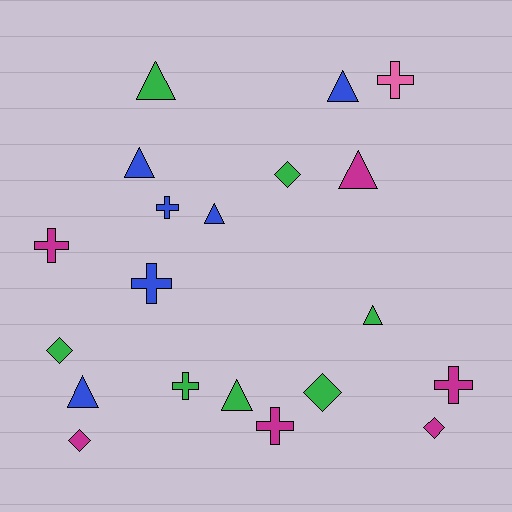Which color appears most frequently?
Green, with 7 objects.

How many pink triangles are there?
There are no pink triangles.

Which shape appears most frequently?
Triangle, with 8 objects.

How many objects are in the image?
There are 20 objects.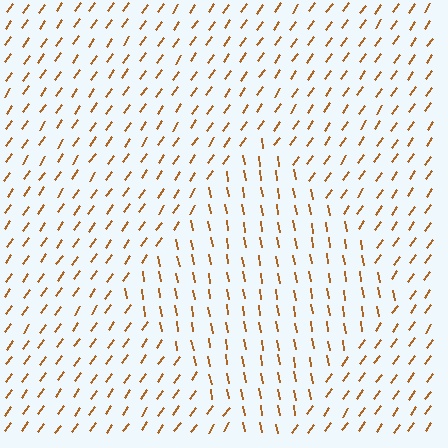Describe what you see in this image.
The image is filled with small brown line segments. A diamond region in the image has lines oriented differently from the surrounding lines, creating a visible texture boundary.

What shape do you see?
I see a diamond.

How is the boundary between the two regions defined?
The boundary is defined purely by a change in line orientation (approximately 45 degrees difference). All lines are the same color and thickness.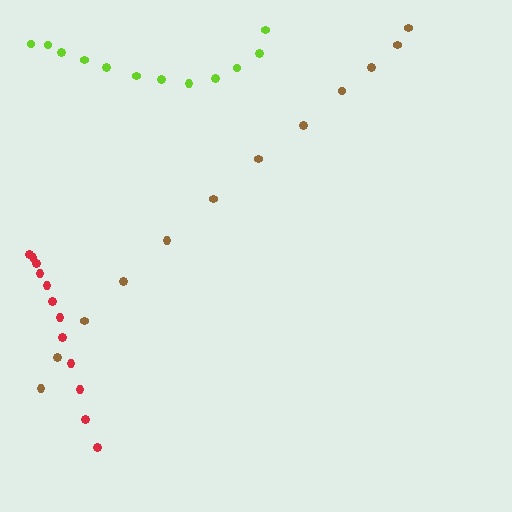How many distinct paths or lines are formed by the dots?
There are 3 distinct paths.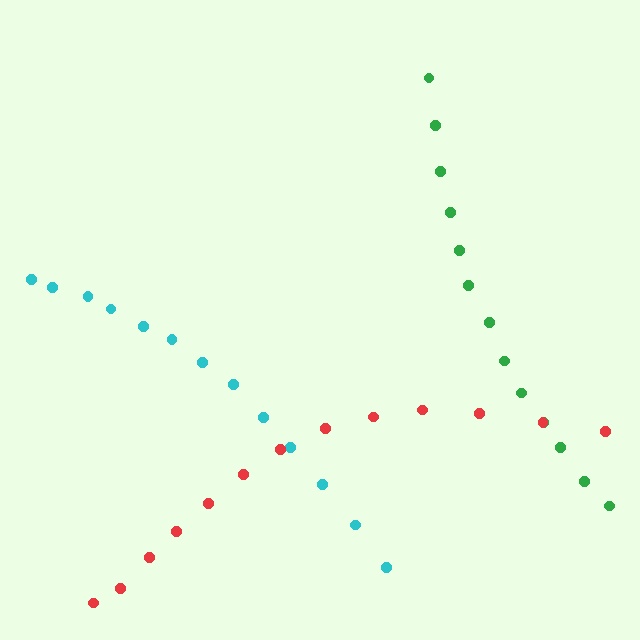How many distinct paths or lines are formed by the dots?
There are 3 distinct paths.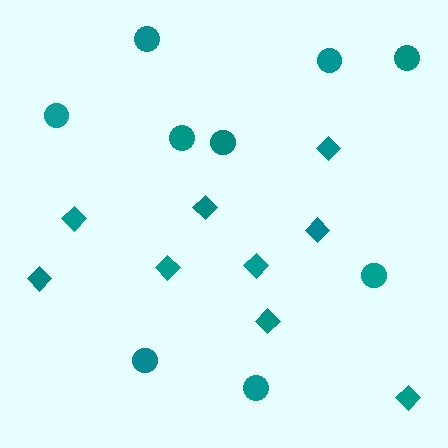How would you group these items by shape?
There are 2 groups: one group of circles (9) and one group of diamonds (9).